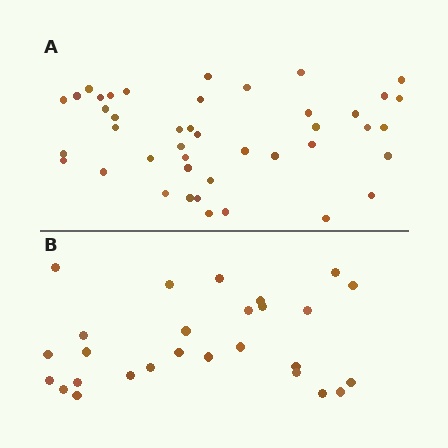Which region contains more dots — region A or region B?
Region A (the top region) has more dots.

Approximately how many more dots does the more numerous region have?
Region A has approximately 15 more dots than region B.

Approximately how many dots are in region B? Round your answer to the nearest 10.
About 30 dots. (The exact count is 27, which rounds to 30.)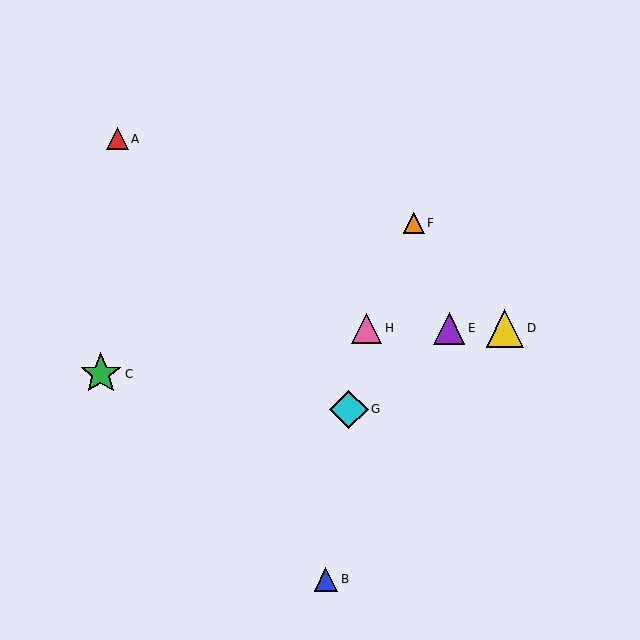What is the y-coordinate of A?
Object A is at y≈139.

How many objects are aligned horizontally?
3 objects (D, E, H) are aligned horizontally.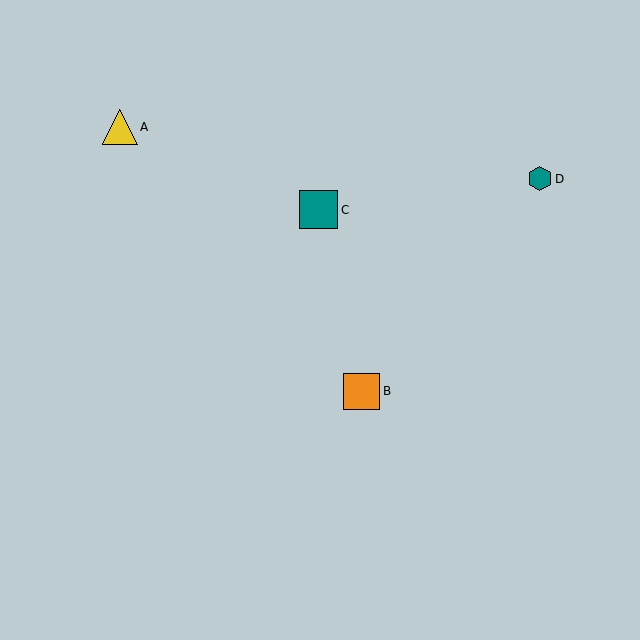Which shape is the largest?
The teal square (labeled C) is the largest.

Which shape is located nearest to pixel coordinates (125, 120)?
The yellow triangle (labeled A) at (120, 127) is nearest to that location.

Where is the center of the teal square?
The center of the teal square is at (319, 210).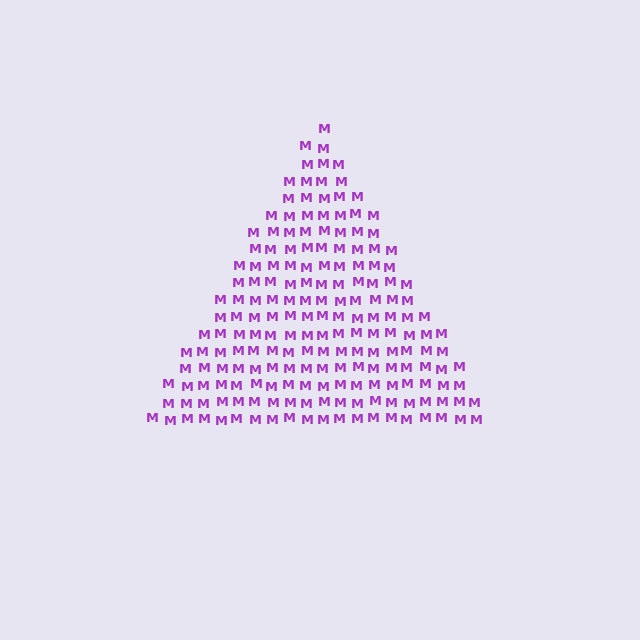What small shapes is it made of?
It is made of small letter M's.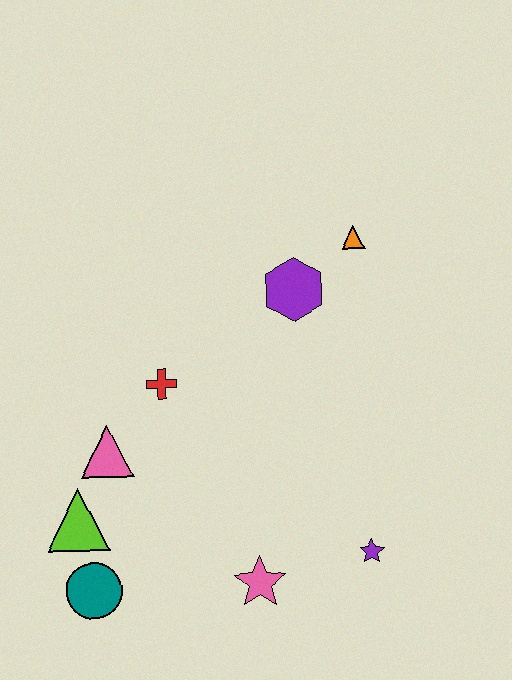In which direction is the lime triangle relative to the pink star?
The lime triangle is to the left of the pink star.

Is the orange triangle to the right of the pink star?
Yes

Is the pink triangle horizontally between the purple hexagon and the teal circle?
Yes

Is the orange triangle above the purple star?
Yes